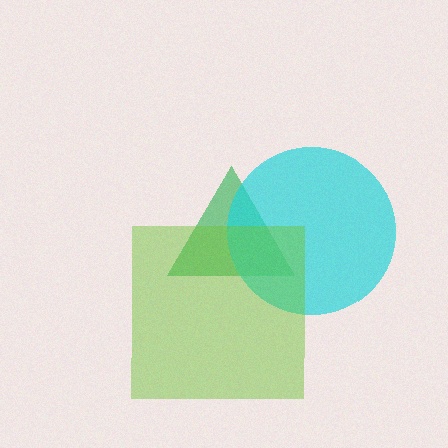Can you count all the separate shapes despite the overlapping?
Yes, there are 3 separate shapes.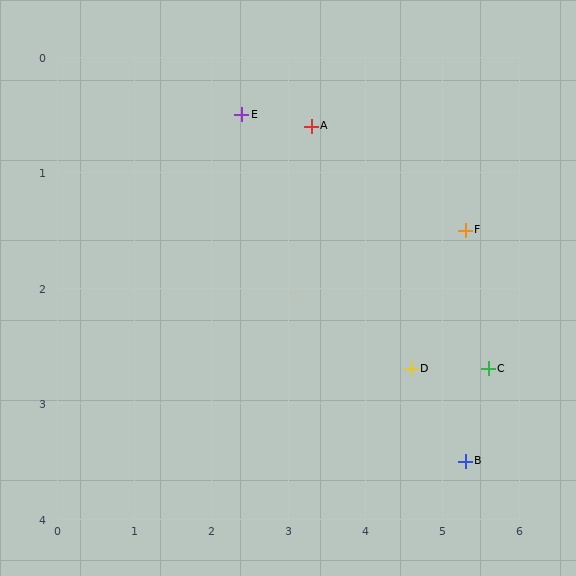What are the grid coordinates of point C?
Point C is at approximately (5.6, 2.7).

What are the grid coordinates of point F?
Point F is at approximately (5.3, 1.5).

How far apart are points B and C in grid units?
Points B and C are about 0.9 grid units apart.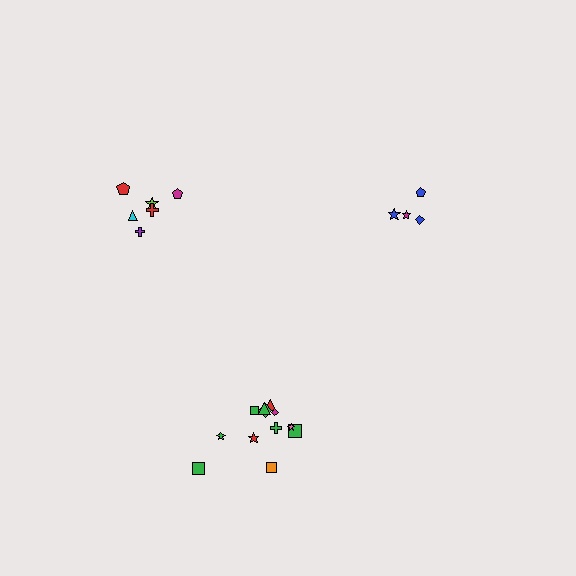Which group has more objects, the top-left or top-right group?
The top-left group.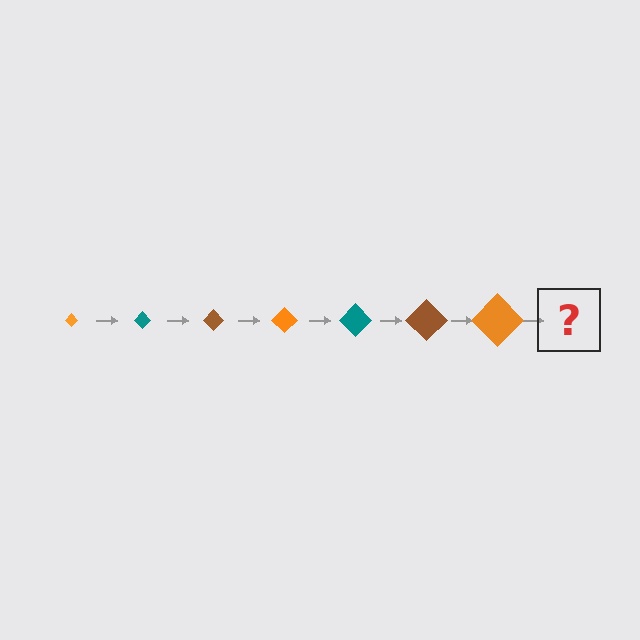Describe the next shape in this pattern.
It should be a teal diamond, larger than the previous one.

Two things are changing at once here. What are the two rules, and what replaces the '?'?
The two rules are that the diamond grows larger each step and the color cycles through orange, teal, and brown. The '?' should be a teal diamond, larger than the previous one.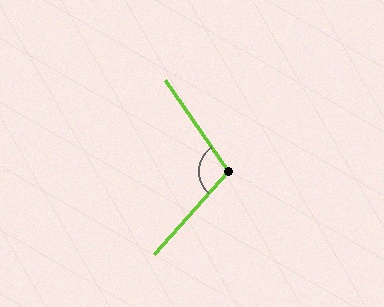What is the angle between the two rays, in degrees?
Approximately 103 degrees.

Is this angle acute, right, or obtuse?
It is obtuse.